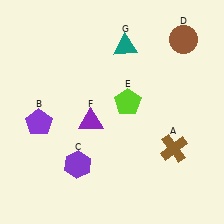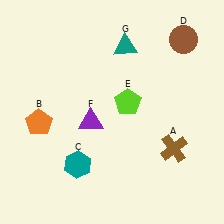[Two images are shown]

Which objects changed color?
B changed from purple to orange. C changed from purple to teal.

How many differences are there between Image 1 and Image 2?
There are 2 differences between the two images.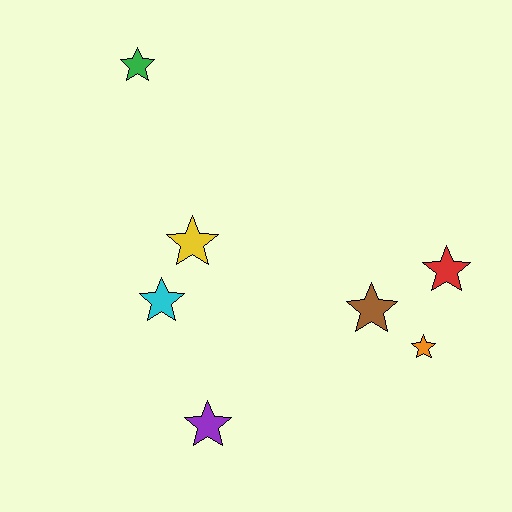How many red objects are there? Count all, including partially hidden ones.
There is 1 red object.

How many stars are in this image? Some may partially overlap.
There are 7 stars.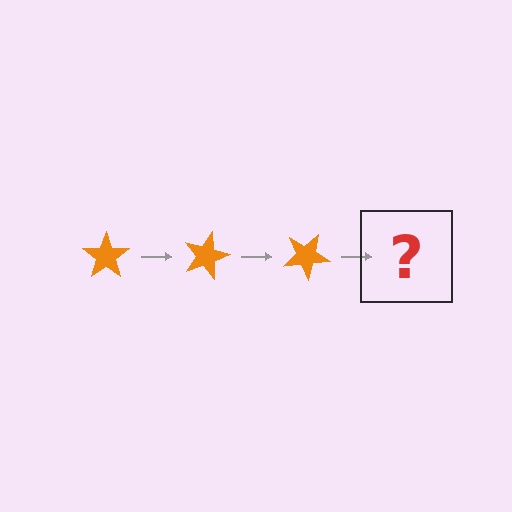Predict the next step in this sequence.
The next step is an orange star rotated 45 degrees.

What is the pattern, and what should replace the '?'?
The pattern is that the star rotates 15 degrees each step. The '?' should be an orange star rotated 45 degrees.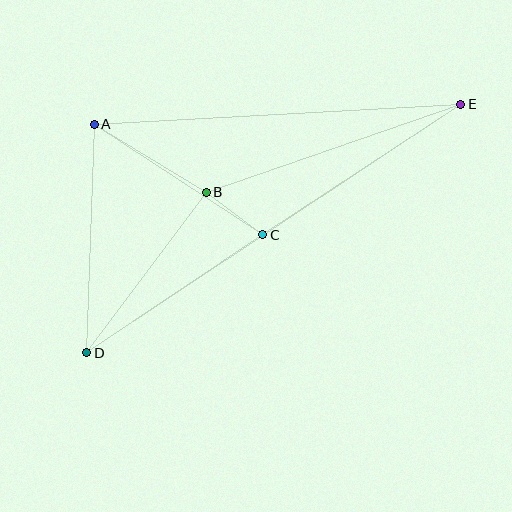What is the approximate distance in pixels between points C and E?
The distance between C and E is approximately 237 pixels.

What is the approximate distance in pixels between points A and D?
The distance between A and D is approximately 229 pixels.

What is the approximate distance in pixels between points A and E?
The distance between A and E is approximately 367 pixels.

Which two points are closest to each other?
Points B and C are closest to each other.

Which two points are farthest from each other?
Points D and E are farthest from each other.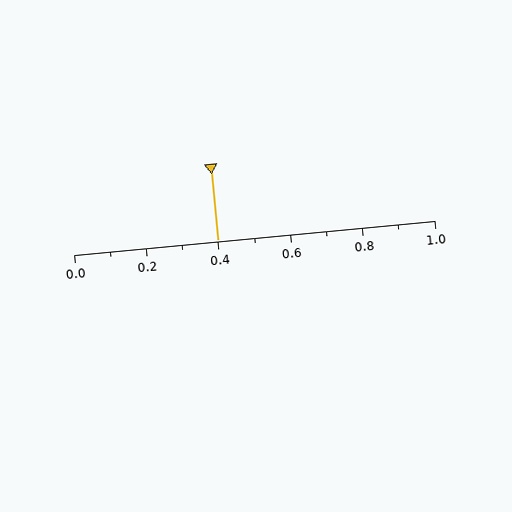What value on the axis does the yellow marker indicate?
The marker indicates approximately 0.4.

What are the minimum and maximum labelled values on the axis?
The axis runs from 0.0 to 1.0.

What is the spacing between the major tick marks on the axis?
The major ticks are spaced 0.2 apart.